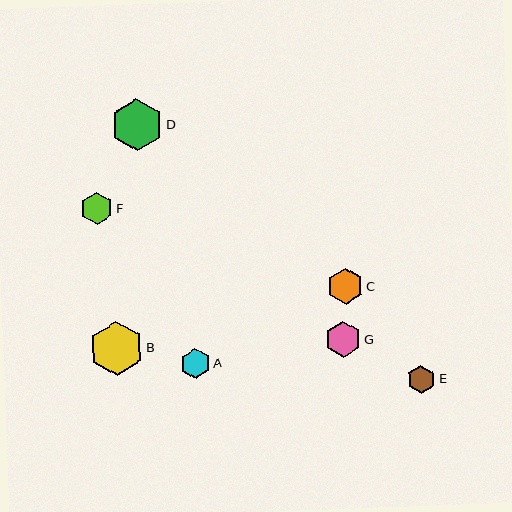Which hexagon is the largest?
Hexagon B is the largest with a size of approximately 54 pixels.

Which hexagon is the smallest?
Hexagon E is the smallest with a size of approximately 28 pixels.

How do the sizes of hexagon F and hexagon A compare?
Hexagon F and hexagon A are approximately the same size.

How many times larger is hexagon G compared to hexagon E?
Hexagon G is approximately 1.2 times the size of hexagon E.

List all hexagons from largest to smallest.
From largest to smallest: B, D, C, G, F, A, E.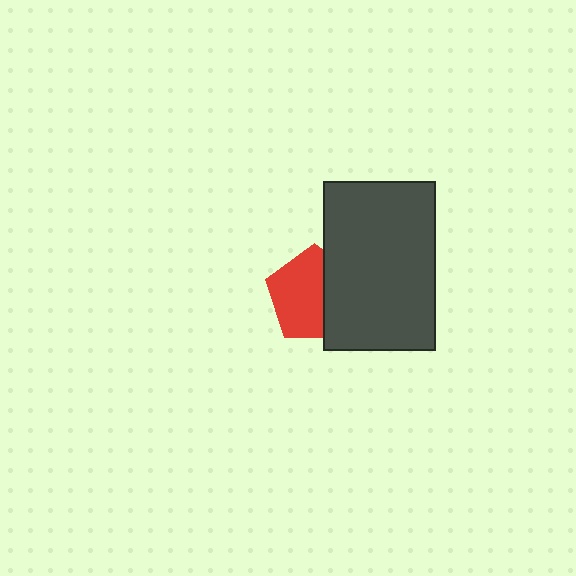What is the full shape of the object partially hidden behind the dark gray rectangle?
The partially hidden object is a red pentagon.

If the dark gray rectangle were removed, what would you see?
You would see the complete red pentagon.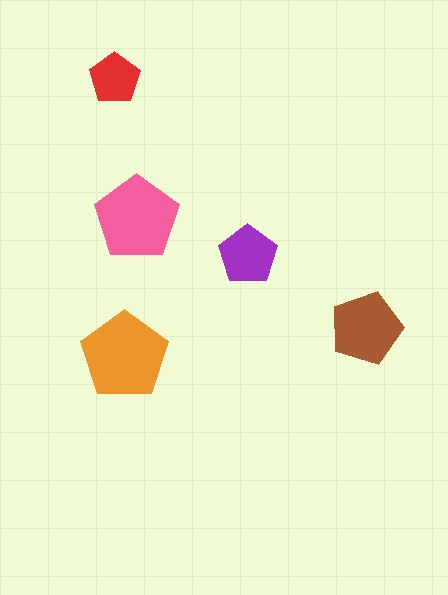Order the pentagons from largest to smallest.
the orange one, the pink one, the brown one, the purple one, the red one.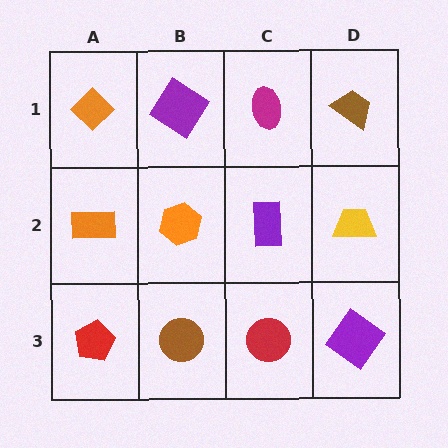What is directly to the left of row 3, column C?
A brown circle.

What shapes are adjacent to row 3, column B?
An orange hexagon (row 2, column B), a red pentagon (row 3, column A), a red circle (row 3, column C).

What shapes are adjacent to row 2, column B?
A purple diamond (row 1, column B), a brown circle (row 3, column B), an orange rectangle (row 2, column A), a purple rectangle (row 2, column C).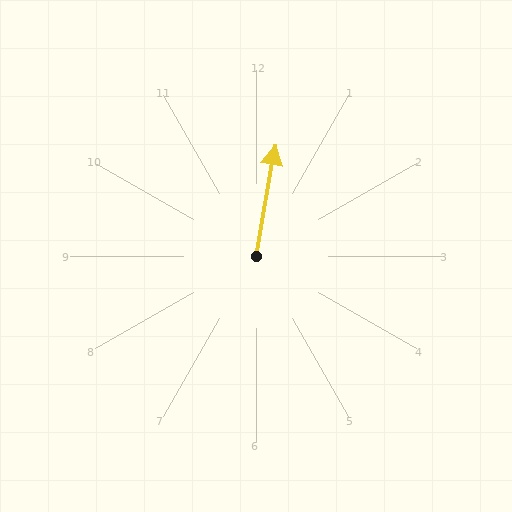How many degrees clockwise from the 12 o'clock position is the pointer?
Approximately 10 degrees.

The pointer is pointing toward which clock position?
Roughly 12 o'clock.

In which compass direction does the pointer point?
North.